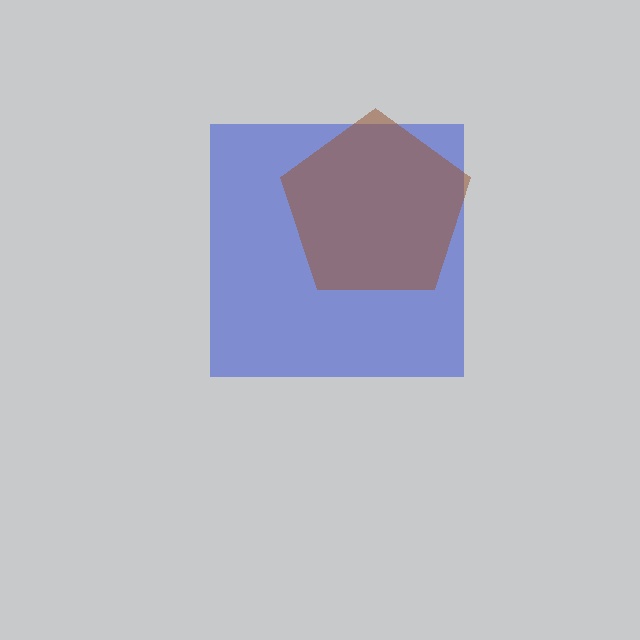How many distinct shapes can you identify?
There are 2 distinct shapes: a blue square, a brown pentagon.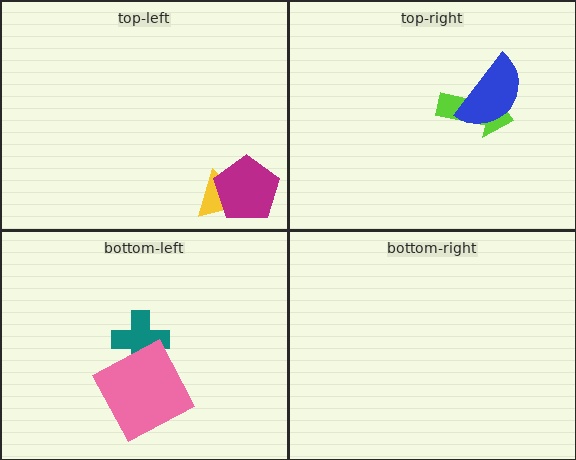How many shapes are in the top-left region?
2.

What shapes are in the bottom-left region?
The teal cross, the pink square.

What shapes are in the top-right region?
The lime arrow, the blue semicircle.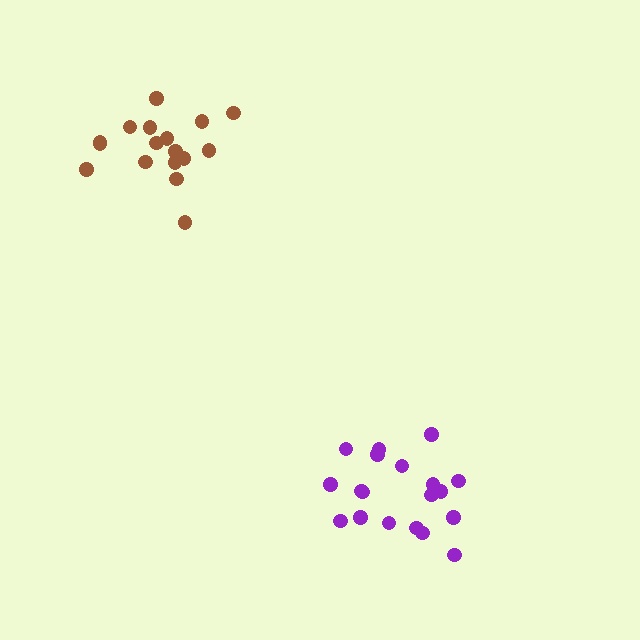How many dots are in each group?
Group 1: 17 dots, Group 2: 19 dots (36 total).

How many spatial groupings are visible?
There are 2 spatial groupings.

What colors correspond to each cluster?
The clusters are colored: brown, purple.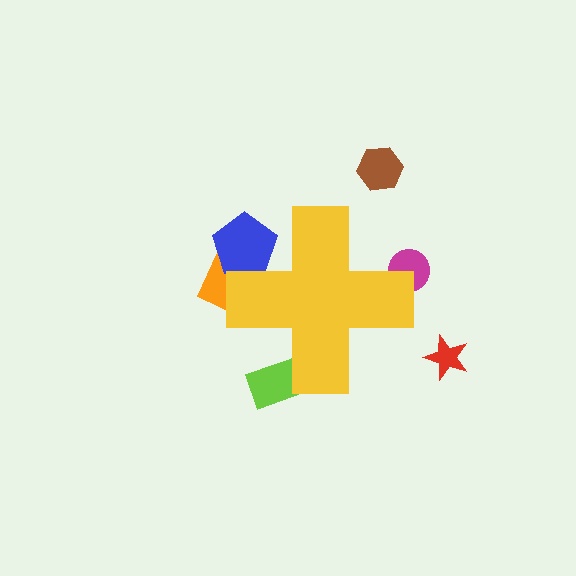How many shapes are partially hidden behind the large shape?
4 shapes are partially hidden.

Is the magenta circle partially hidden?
Yes, the magenta circle is partially hidden behind the yellow cross.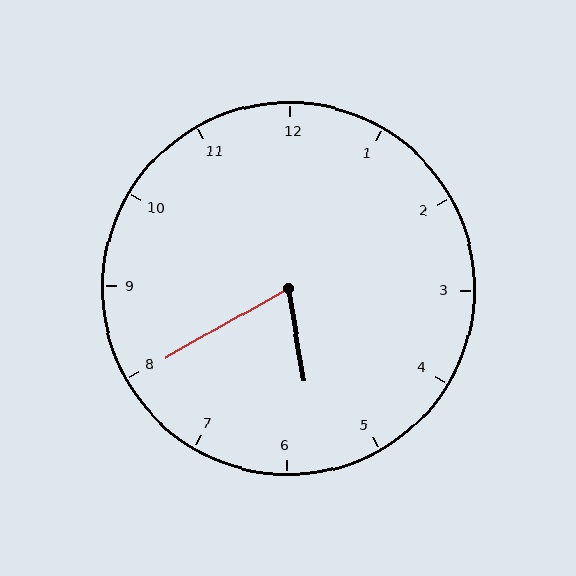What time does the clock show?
5:40.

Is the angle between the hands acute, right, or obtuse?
It is acute.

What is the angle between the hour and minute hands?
Approximately 70 degrees.